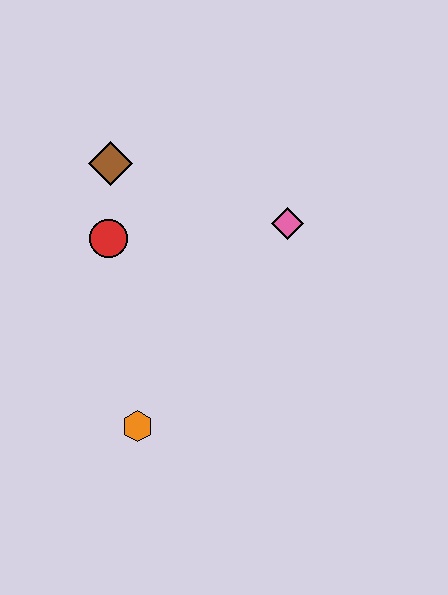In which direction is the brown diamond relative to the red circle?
The brown diamond is above the red circle.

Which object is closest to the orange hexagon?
The red circle is closest to the orange hexagon.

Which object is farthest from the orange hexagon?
The brown diamond is farthest from the orange hexagon.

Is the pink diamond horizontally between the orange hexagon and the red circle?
No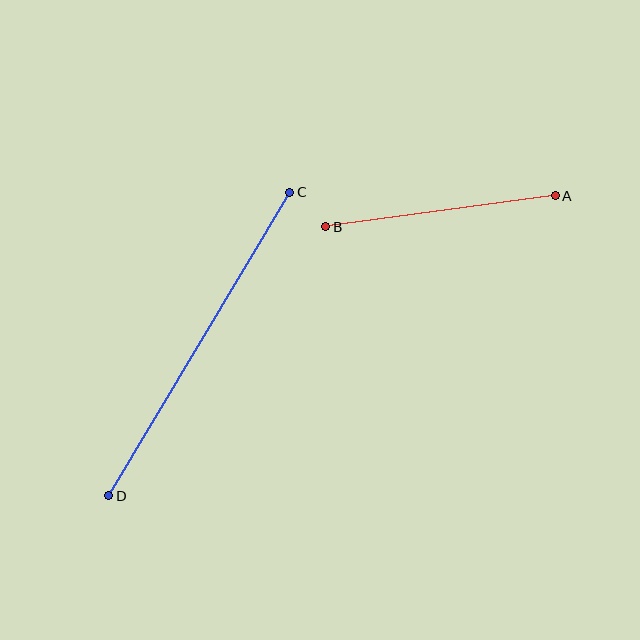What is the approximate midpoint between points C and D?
The midpoint is at approximately (199, 344) pixels.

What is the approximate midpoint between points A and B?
The midpoint is at approximately (441, 211) pixels.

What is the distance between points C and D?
The distance is approximately 353 pixels.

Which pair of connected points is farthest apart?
Points C and D are farthest apart.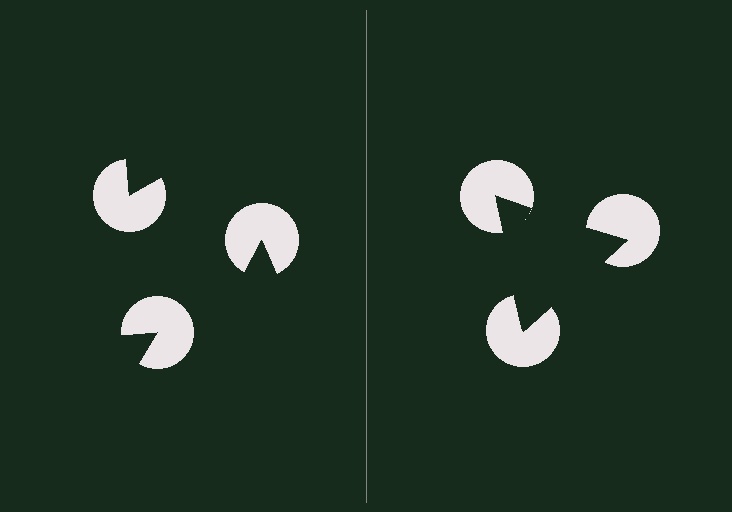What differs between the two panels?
The pac-man discs are positioned identically on both sides; only the wedge orientations differ. On the right they align to a triangle; on the left they are misaligned.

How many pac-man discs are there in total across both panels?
6 — 3 on each side.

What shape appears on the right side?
An illusory triangle.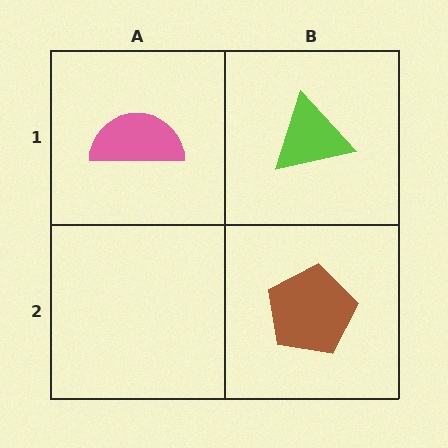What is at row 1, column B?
A lime triangle.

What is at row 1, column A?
A pink semicircle.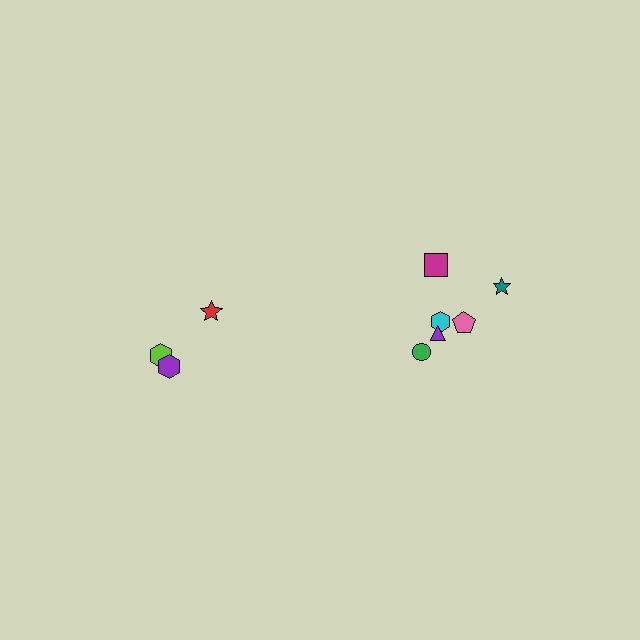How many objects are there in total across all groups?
There are 9 objects.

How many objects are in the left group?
There are 3 objects.